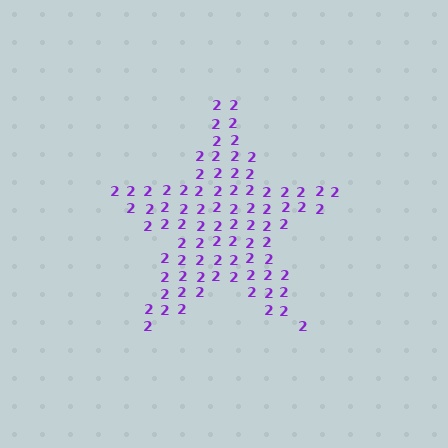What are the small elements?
The small elements are digit 2's.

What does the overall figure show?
The overall figure shows a star.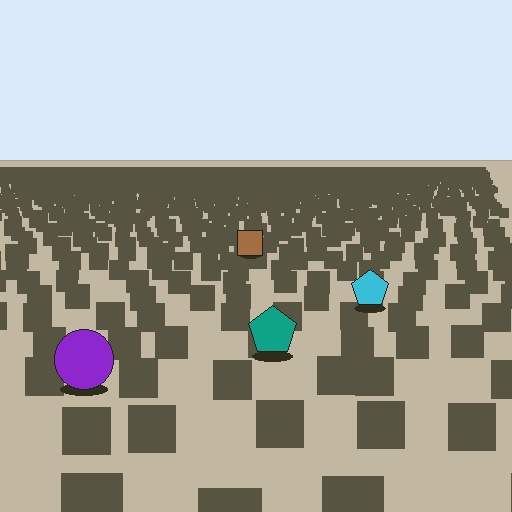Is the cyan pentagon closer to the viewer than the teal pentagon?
No. The teal pentagon is closer — you can tell from the texture gradient: the ground texture is coarser near it.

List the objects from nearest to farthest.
From nearest to farthest: the purple circle, the teal pentagon, the cyan pentagon, the brown square.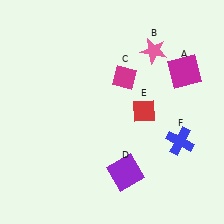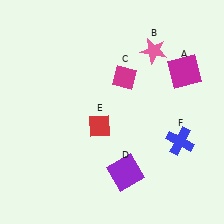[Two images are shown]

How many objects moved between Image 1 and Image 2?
1 object moved between the two images.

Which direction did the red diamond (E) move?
The red diamond (E) moved left.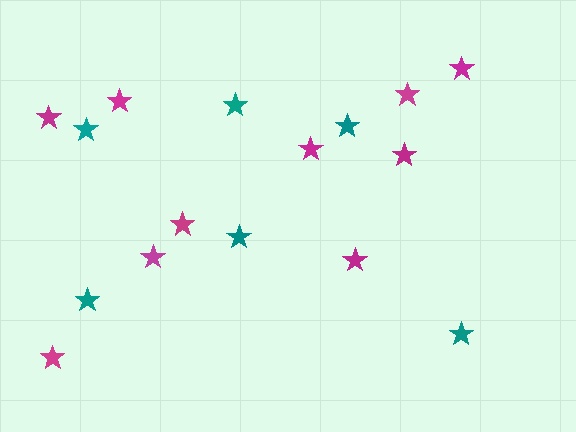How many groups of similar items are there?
There are 2 groups: one group of magenta stars (10) and one group of teal stars (6).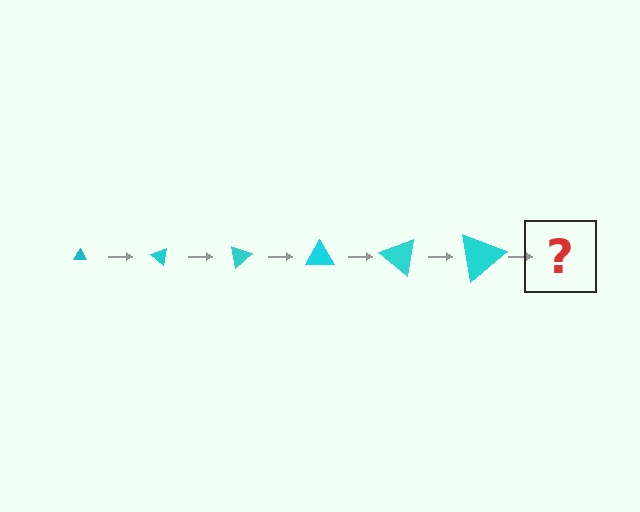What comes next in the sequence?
The next element should be a triangle, larger than the previous one and rotated 240 degrees from the start.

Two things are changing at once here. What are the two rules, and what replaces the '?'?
The two rules are that the triangle grows larger each step and it rotates 40 degrees each step. The '?' should be a triangle, larger than the previous one and rotated 240 degrees from the start.